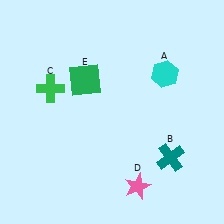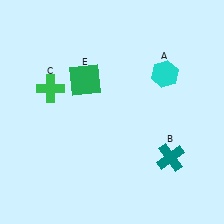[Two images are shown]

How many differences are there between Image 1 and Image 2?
There is 1 difference between the two images.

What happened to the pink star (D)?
The pink star (D) was removed in Image 2. It was in the bottom-right area of Image 1.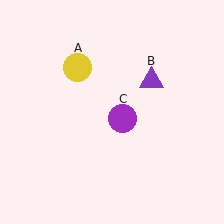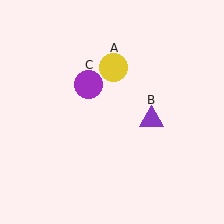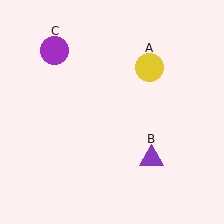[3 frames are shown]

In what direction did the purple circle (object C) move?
The purple circle (object C) moved up and to the left.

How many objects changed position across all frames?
3 objects changed position: yellow circle (object A), purple triangle (object B), purple circle (object C).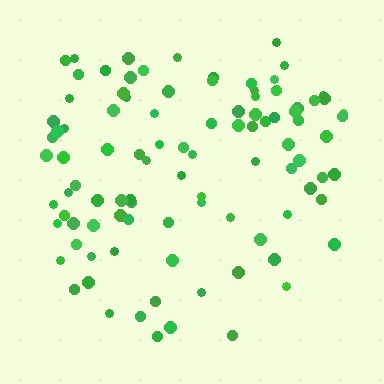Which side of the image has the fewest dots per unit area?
The bottom.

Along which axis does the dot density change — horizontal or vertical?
Vertical.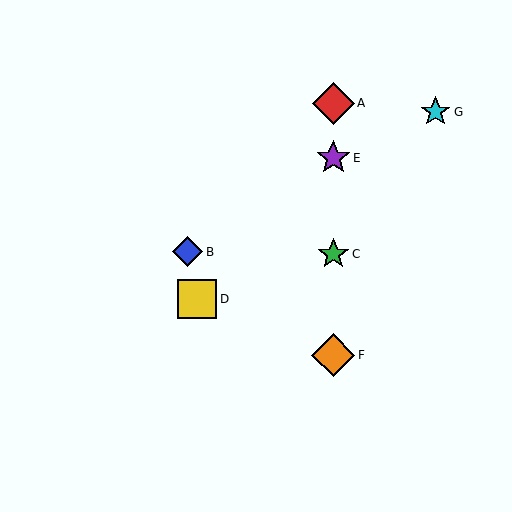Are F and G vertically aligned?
No, F is at x≈333 and G is at x≈436.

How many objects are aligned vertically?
4 objects (A, C, E, F) are aligned vertically.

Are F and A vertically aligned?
Yes, both are at x≈333.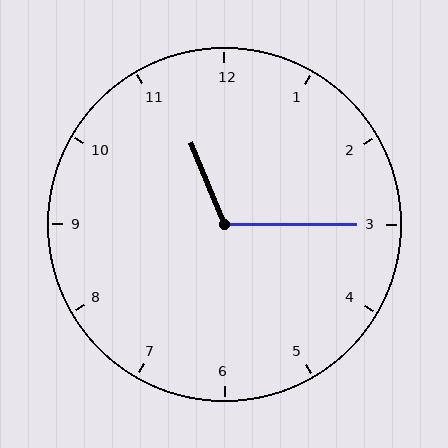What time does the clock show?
11:15.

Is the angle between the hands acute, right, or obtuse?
It is obtuse.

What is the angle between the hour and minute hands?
Approximately 112 degrees.